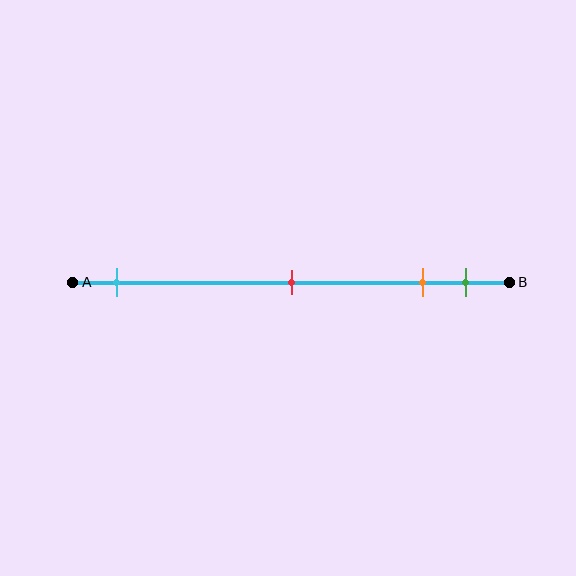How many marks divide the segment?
There are 4 marks dividing the segment.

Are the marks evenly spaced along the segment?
No, the marks are not evenly spaced.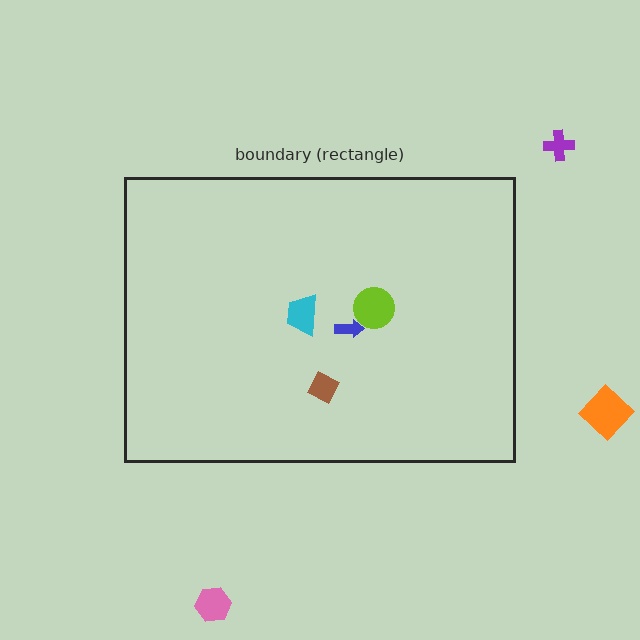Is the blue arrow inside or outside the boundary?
Inside.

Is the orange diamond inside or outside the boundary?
Outside.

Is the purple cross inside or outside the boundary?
Outside.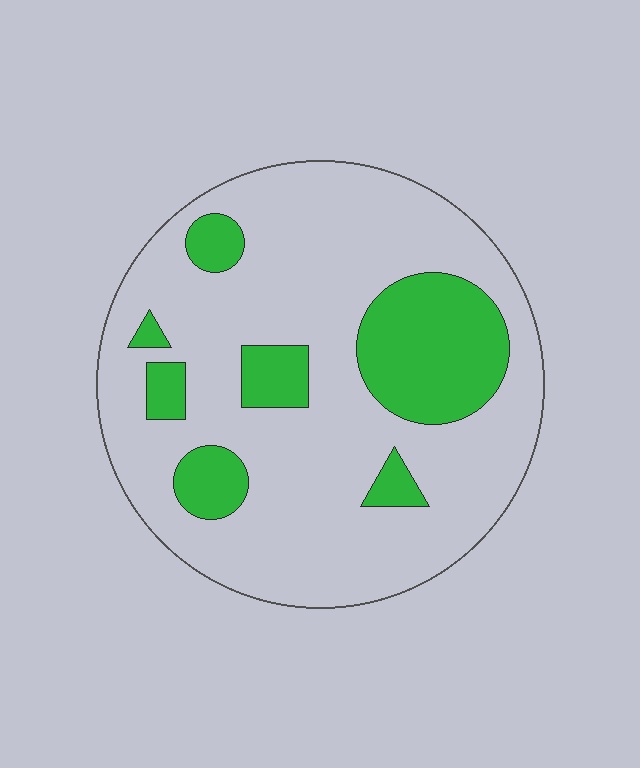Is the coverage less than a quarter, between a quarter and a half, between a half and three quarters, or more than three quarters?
Less than a quarter.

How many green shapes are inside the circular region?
7.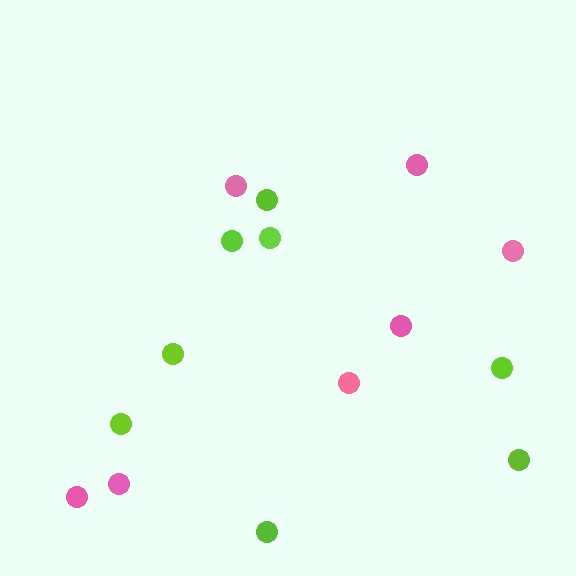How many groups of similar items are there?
There are 2 groups: one group of pink circles (7) and one group of lime circles (8).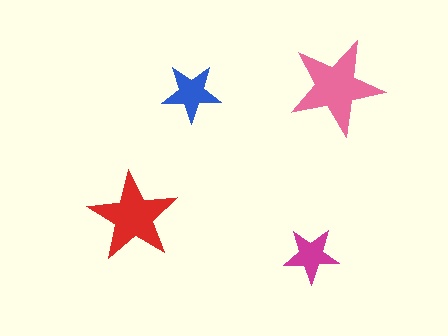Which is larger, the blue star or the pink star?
The pink one.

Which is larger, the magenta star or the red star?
The red one.